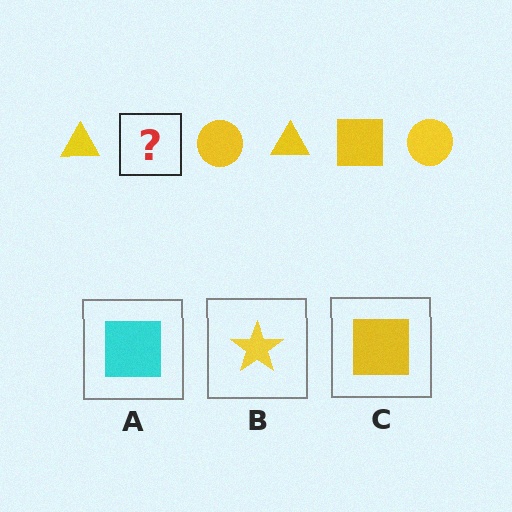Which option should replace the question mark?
Option C.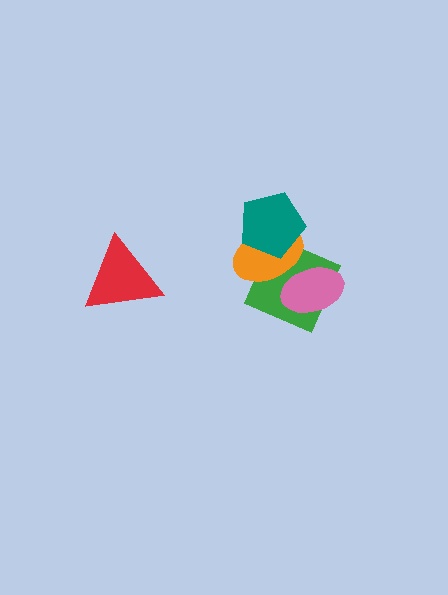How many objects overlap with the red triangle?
0 objects overlap with the red triangle.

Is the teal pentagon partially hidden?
No, no other shape covers it.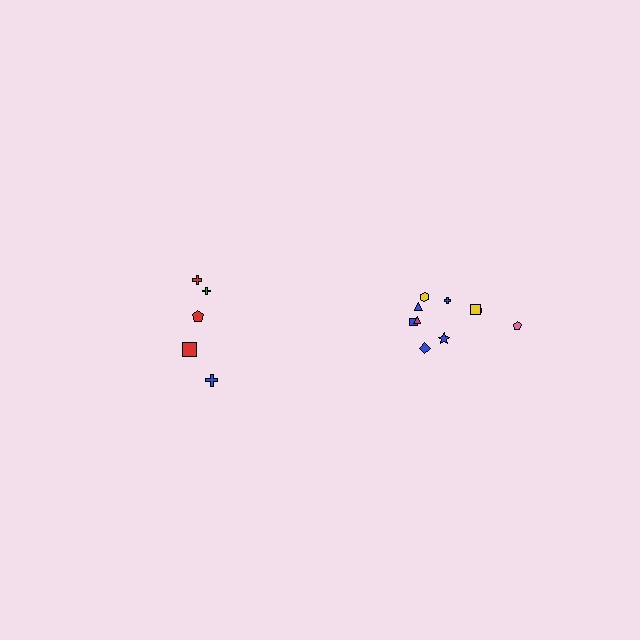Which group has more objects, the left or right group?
The right group.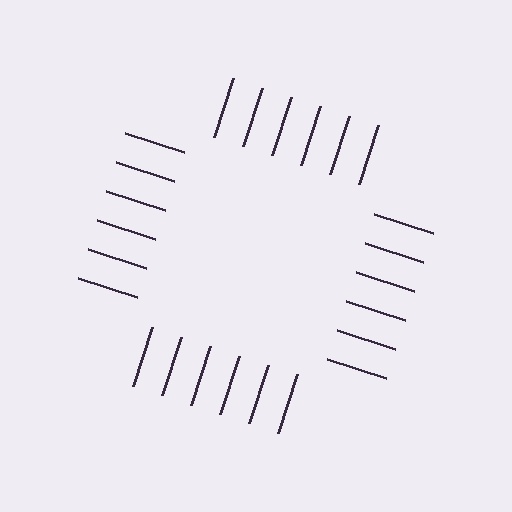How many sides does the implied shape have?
4 sides — the line-ends trace a square.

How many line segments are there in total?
24 — 6 along each of the 4 edges.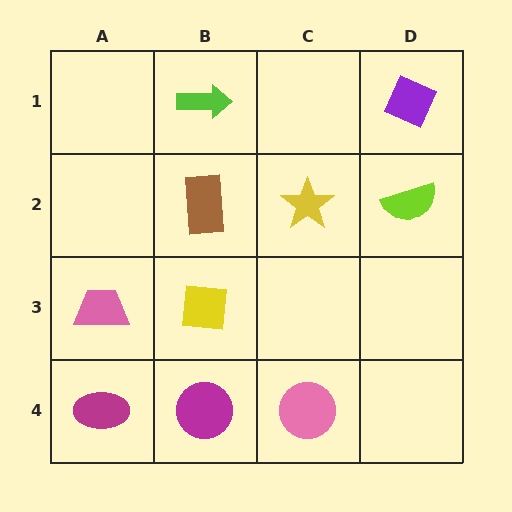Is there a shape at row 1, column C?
No, that cell is empty.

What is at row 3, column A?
A pink trapezoid.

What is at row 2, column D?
A lime semicircle.